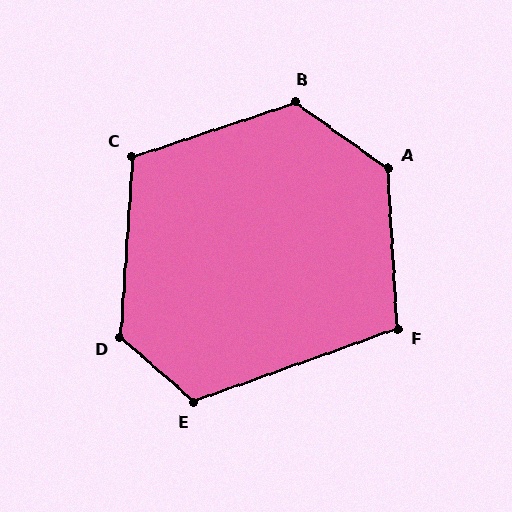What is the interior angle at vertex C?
Approximately 112 degrees (obtuse).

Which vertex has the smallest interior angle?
F, at approximately 107 degrees.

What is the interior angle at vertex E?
Approximately 119 degrees (obtuse).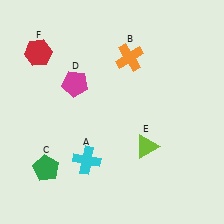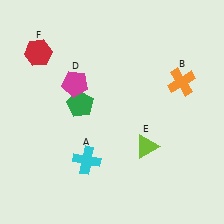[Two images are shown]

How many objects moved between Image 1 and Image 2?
2 objects moved between the two images.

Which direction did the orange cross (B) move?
The orange cross (B) moved right.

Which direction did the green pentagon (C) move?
The green pentagon (C) moved up.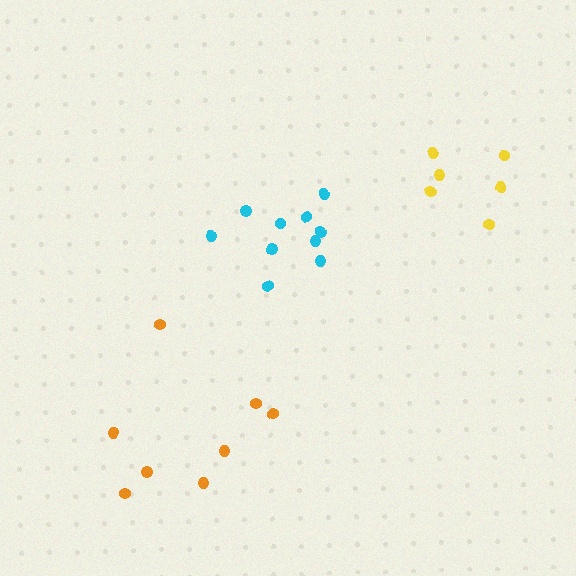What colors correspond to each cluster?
The clusters are colored: cyan, orange, yellow.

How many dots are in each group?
Group 1: 10 dots, Group 2: 8 dots, Group 3: 6 dots (24 total).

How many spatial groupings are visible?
There are 3 spatial groupings.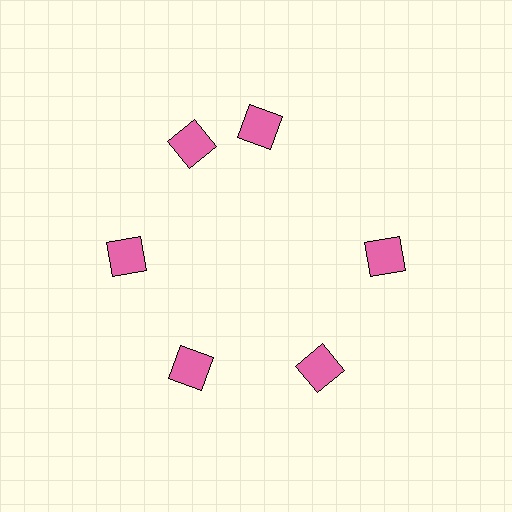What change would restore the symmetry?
The symmetry would be restored by rotating it back into even spacing with its neighbors so that all 6 diamonds sit at equal angles and equal distance from the center.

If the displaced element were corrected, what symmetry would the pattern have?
It would have 6-fold rotational symmetry — the pattern would map onto itself every 60 degrees.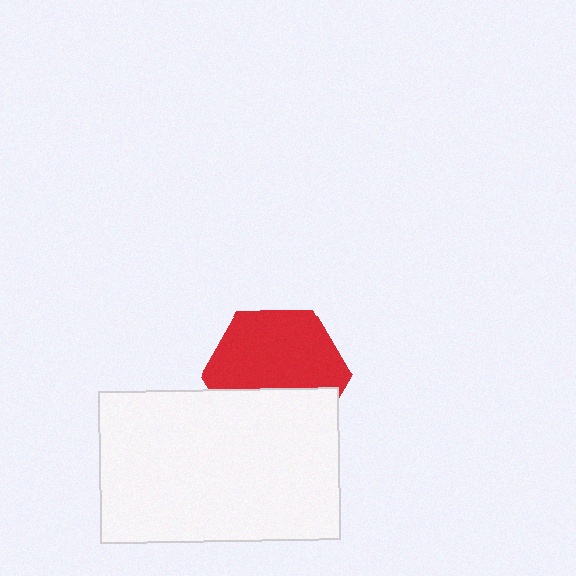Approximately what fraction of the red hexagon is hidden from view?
Roughly 38% of the red hexagon is hidden behind the white rectangle.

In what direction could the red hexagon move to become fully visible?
The red hexagon could move up. That would shift it out from behind the white rectangle entirely.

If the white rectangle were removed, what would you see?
You would see the complete red hexagon.